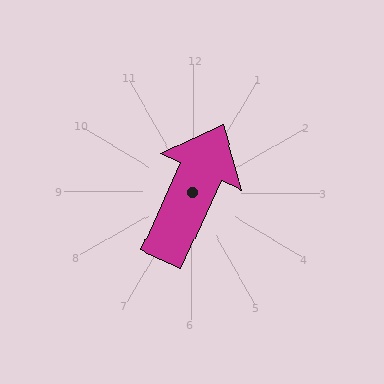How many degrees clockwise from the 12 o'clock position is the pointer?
Approximately 24 degrees.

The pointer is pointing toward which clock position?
Roughly 1 o'clock.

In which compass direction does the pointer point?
Northeast.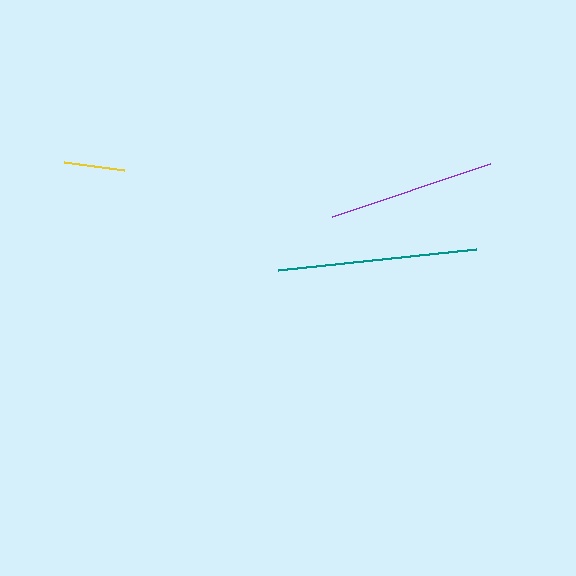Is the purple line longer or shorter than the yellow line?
The purple line is longer than the yellow line.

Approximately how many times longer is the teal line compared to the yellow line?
The teal line is approximately 3.3 times the length of the yellow line.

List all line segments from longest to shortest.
From longest to shortest: teal, purple, yellow.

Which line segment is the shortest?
The yellow line is the shortest at approximately 61 pixels.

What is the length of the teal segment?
The teal segment is approximately 199 pixels long.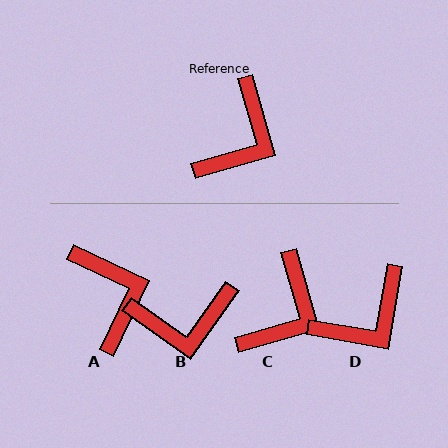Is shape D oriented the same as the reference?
No, it is off by about 26 degrees.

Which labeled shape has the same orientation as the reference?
C.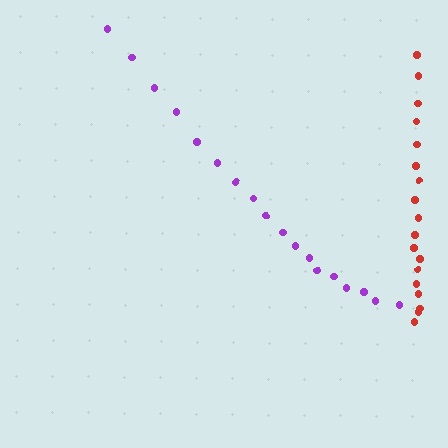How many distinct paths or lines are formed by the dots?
There are 2 distinct paths.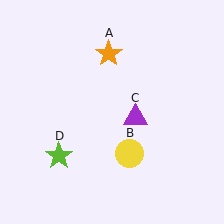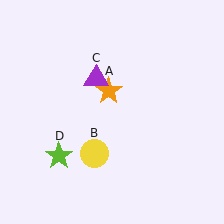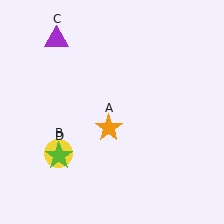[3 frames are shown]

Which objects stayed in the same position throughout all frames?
Lime star (object D) remained stationary.